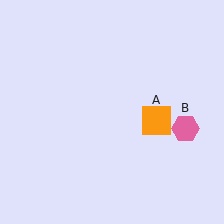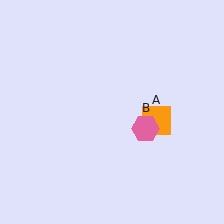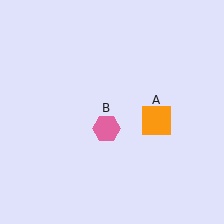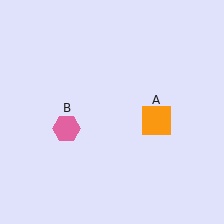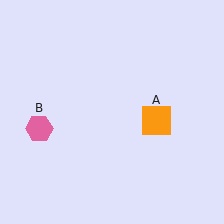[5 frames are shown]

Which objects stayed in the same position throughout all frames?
Orange square (object A) remained stationary.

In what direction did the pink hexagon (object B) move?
The pink hexagon (object B) moved left.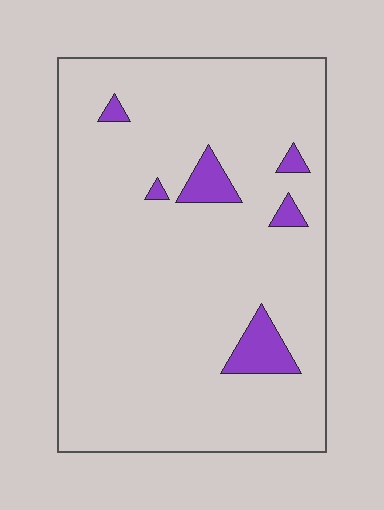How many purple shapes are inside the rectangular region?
6.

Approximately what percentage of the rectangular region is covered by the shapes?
Approximately 5%.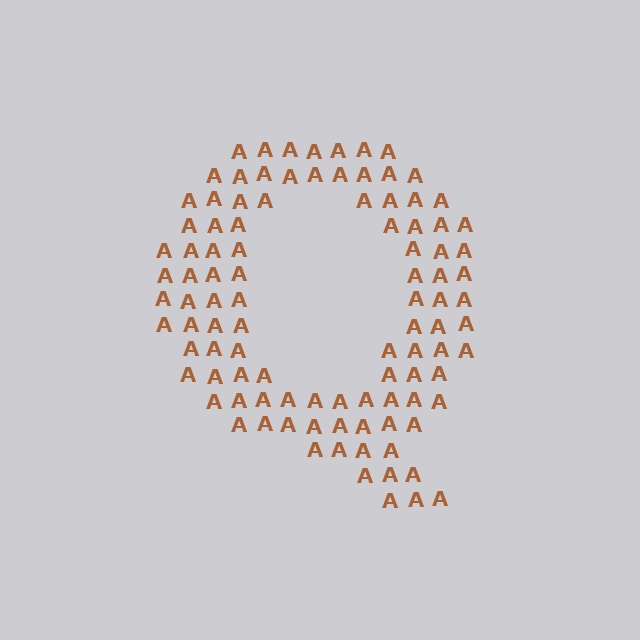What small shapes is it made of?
It is made of small letter A's.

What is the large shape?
The large shape is the letter Q.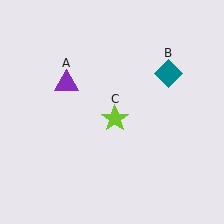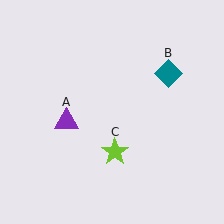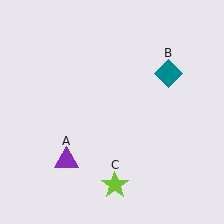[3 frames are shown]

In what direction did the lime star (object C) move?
The lime star (object C) moved down.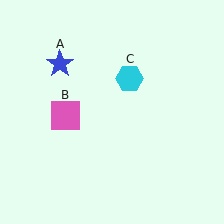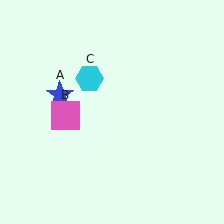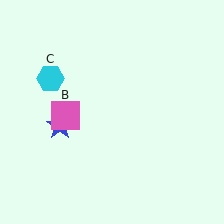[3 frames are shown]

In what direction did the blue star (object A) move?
The blue star (object A) moved down.